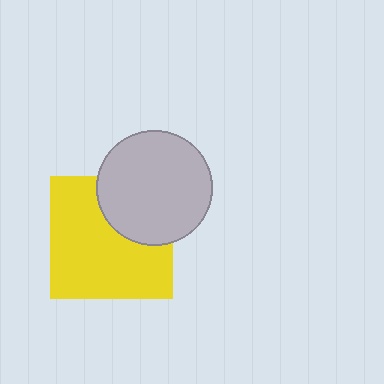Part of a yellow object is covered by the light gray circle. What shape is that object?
It is a square.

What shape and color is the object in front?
The object in front is a light gray circle.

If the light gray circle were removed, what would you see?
You would see the complete yellow square.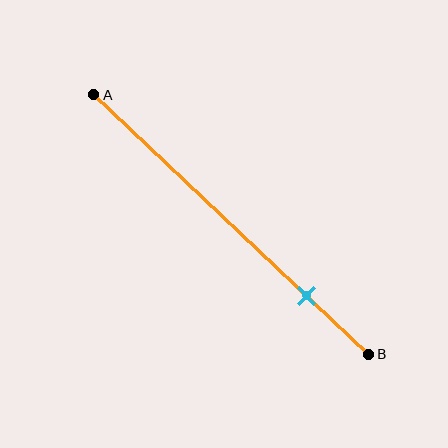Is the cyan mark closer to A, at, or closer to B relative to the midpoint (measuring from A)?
The cyan mark is closer to point B than the midpoint of segment AB.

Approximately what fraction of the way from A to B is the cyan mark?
The cyan mark is approximately 75% of the way from A to B.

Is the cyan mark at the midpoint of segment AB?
No, the mark is at about 75% from A, not at the 50% midpoint.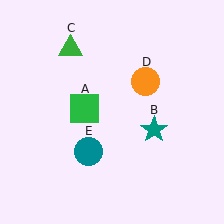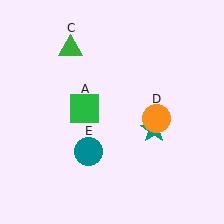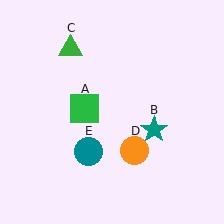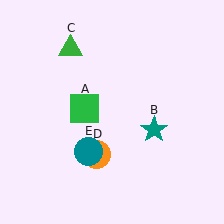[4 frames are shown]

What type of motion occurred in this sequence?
The orange circle (object D) rotated clockwise around the center of the scene.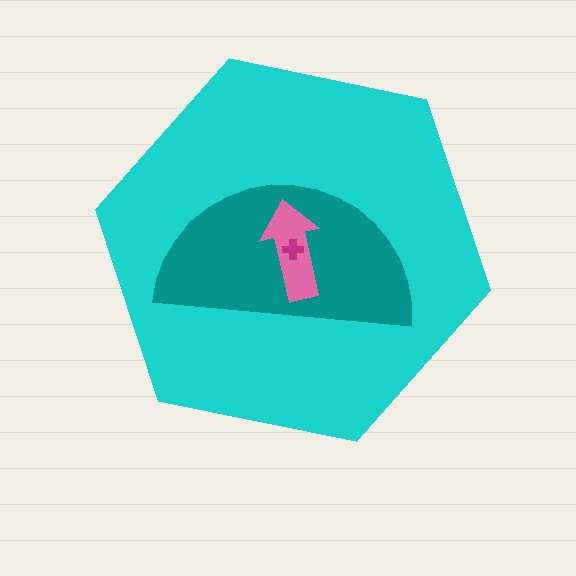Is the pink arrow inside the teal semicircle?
Yes.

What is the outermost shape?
The cyan hexagon.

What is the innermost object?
The magenta cross.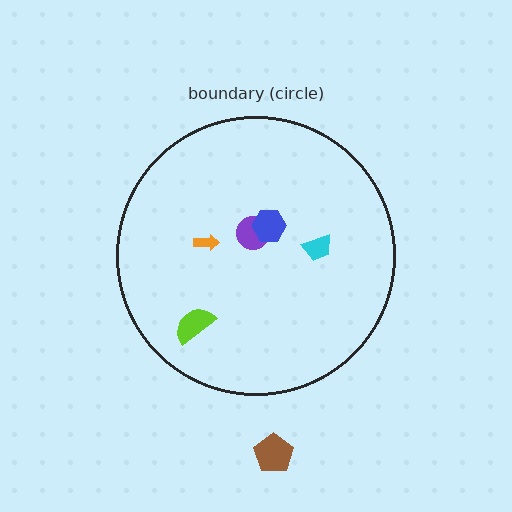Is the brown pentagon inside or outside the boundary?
Outside.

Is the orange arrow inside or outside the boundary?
Inside.